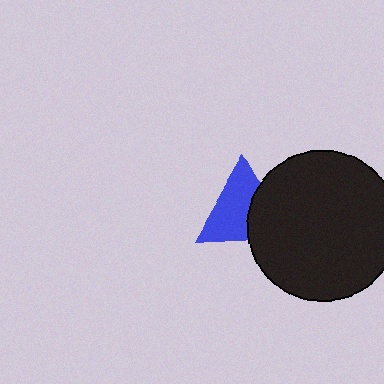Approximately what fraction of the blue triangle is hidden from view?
Roughly 36% of the blue triangle is hidden behind the black circle.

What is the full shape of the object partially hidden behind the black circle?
The partially hidden object is a blue triangle.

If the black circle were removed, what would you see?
You would see the complete blue triangle.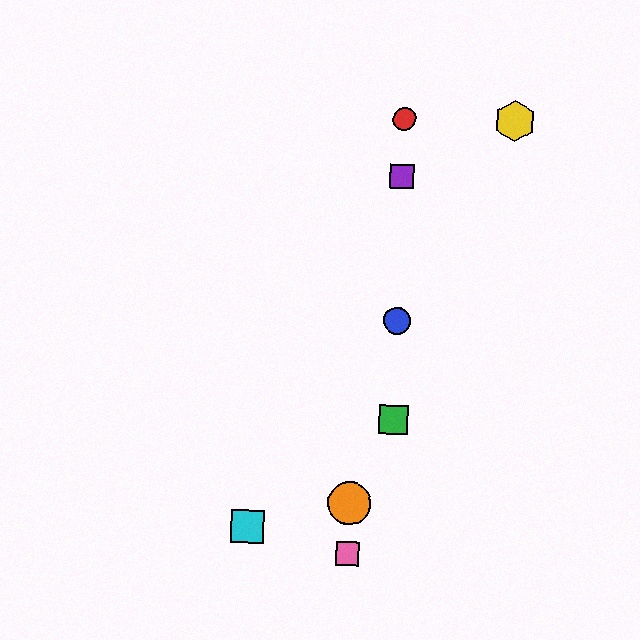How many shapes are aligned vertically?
4 shapes (the red circle, the blue circle, the green square, the purple square) are aligned vertically.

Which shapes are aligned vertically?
The red circle, the blue circle, the green square, the purple square are aligned vertically.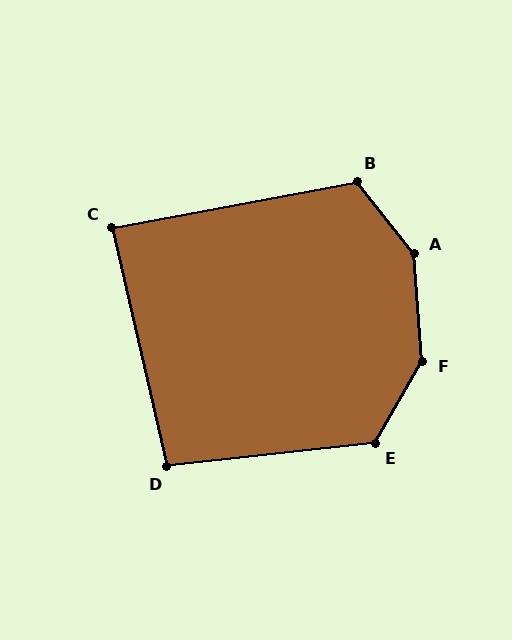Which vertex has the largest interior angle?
A, at approximately 146 degrees.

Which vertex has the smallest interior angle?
C, at approximately 88 degrees.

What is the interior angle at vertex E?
Approximately 126 degrees (obtuse).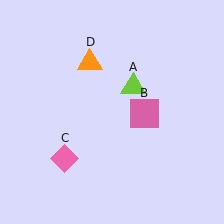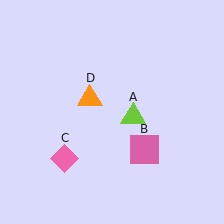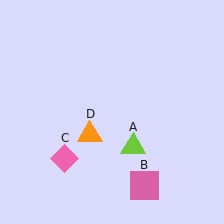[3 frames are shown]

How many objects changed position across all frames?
3 objects changed position: lime triangle (object A), pink square (object B), orange triangle (object D).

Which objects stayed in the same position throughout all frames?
Pink diamond (object C) remained stationary.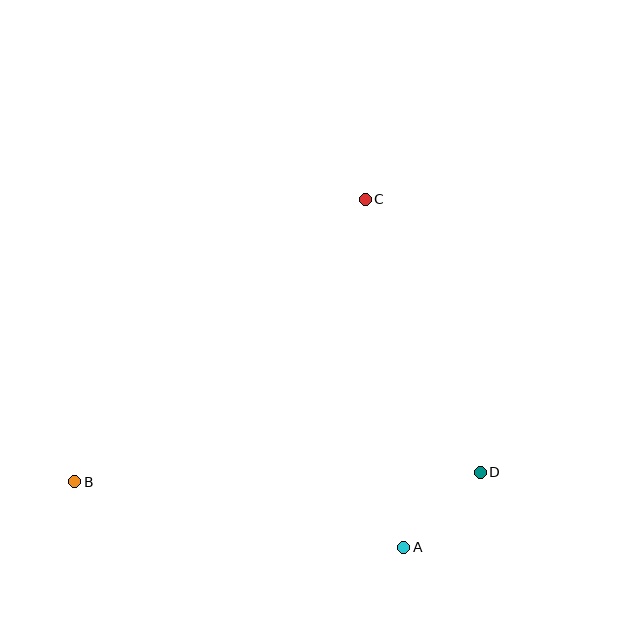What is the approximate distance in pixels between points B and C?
The distance between B and C is approximately 406 pixels.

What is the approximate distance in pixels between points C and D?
The distance between C and D is approximately 296 pixels.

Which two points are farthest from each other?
Points B and D are farthest from each other.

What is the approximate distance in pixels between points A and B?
The distance between A and B is approximately 336 pixels.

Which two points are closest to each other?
Points A and D are closest to each other.